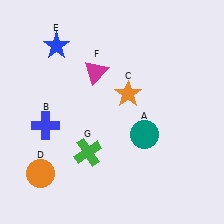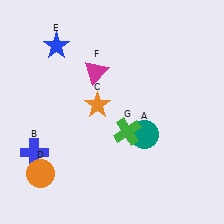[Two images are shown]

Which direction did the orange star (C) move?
The orange star (C) moved left.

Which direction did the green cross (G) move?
The green cross (G) moved right.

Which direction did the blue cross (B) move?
The blue cross (B) moved down.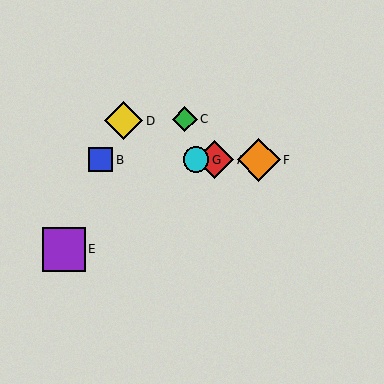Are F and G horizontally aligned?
Yes, both are at y≈160.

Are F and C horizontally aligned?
No, F is at y≈160 and C is at y≈119.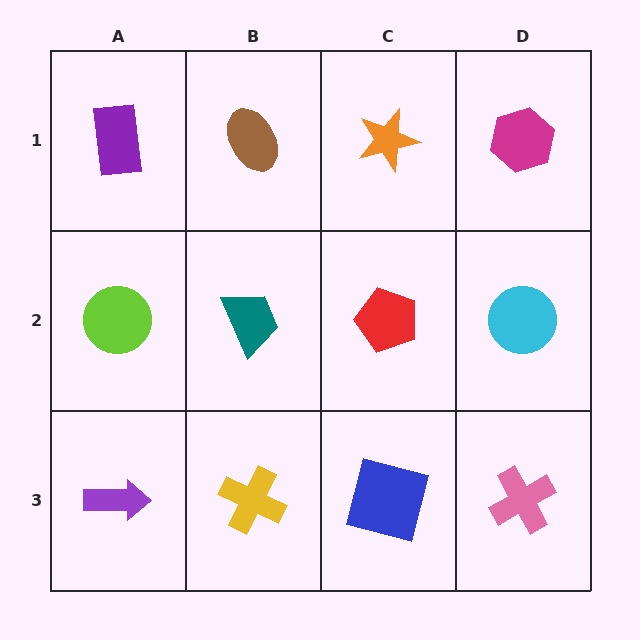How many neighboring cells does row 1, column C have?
3.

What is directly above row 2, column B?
A brown ellipse.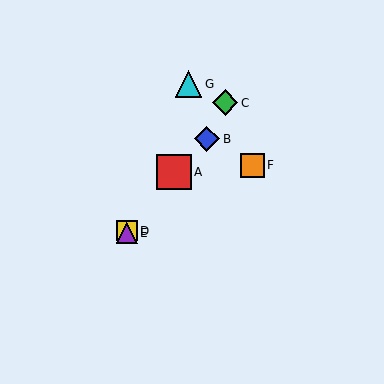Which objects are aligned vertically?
Objects D, E are aligned vertically.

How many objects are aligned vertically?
2 objects (D, E) are aligned vertically.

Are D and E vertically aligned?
Yes, both are at x≈127.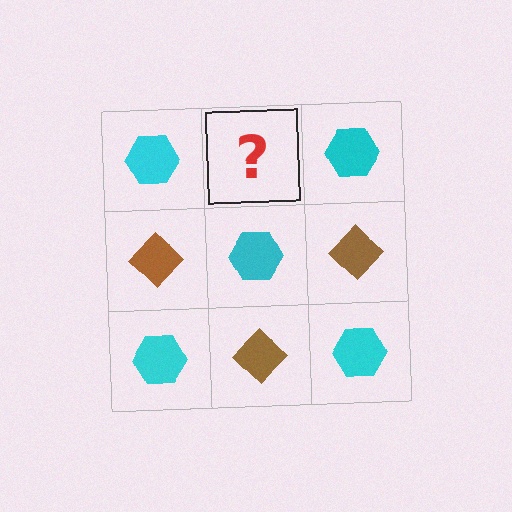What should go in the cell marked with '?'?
The missing cell should contain a brown diamond.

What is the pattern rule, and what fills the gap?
The rule is that it alternates cyan hexagon and brown diamond in a checkerboard pattern. The gap should be filled with a brown diamond.